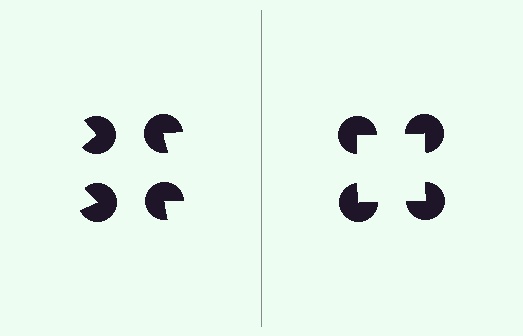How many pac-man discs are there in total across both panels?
8 — 4 on each side.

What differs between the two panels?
The pac-man discs are positioned identically on both sides; only the wedge orientations differ. On the right they align to a square; on the left they are misaligned.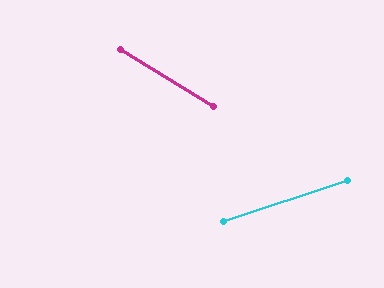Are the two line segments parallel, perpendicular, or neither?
Neither parallel nor perpendicular — they differ by about 50°.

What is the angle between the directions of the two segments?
Approximately 50 degrees.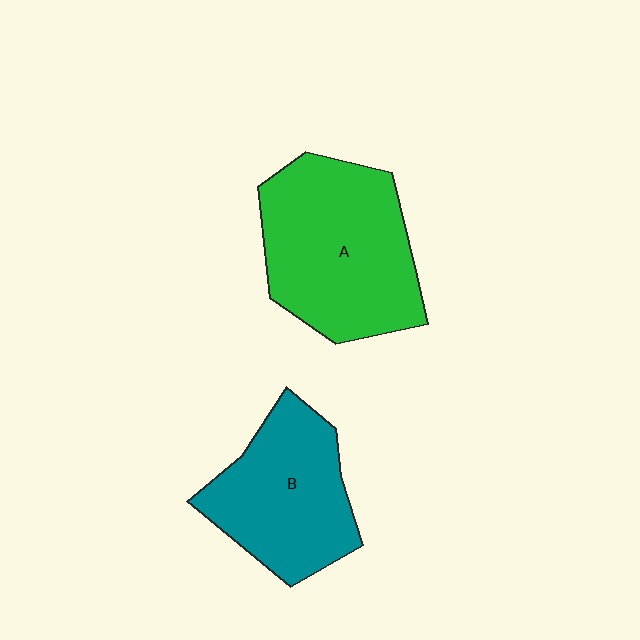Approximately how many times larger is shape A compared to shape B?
Approximately 1.3 times.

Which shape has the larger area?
Shape A (green).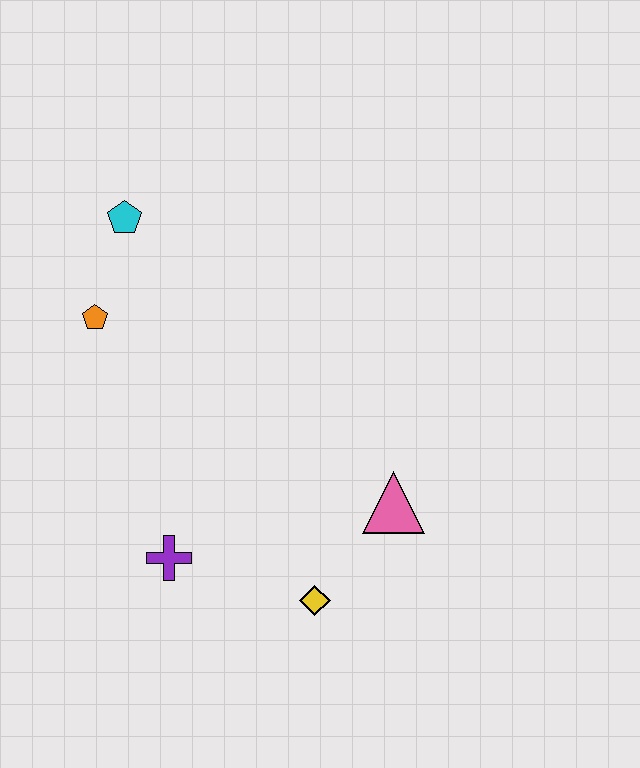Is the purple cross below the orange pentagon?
Yes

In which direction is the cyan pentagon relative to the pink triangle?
The cyan pentagon is above the pink triangle.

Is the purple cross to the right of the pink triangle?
No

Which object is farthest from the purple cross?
The cyan pentagon is farthest from the purple cross.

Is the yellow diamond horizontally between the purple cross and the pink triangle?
Yes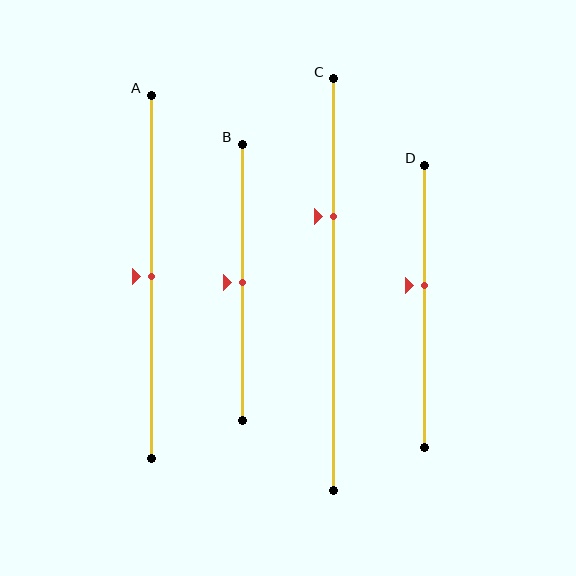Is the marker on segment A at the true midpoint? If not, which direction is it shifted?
Yes, the marker on segment A is at the true midpoint.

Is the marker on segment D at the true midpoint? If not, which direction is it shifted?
No, the marker on segment D is shifted upward by about 8% of the segment length.